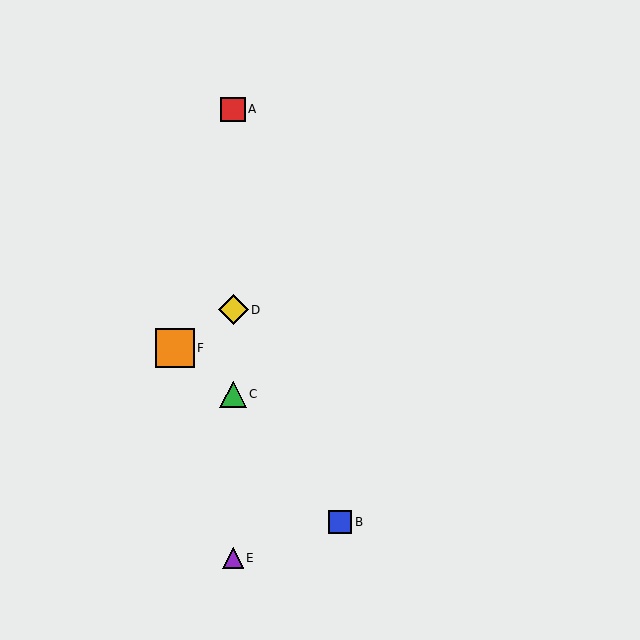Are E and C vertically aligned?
Yes, both are at x≈233.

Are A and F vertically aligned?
No, A is at x≈233 and F is at x≈175.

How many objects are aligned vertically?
4 objects (A, C, D, E) are aligned vertically.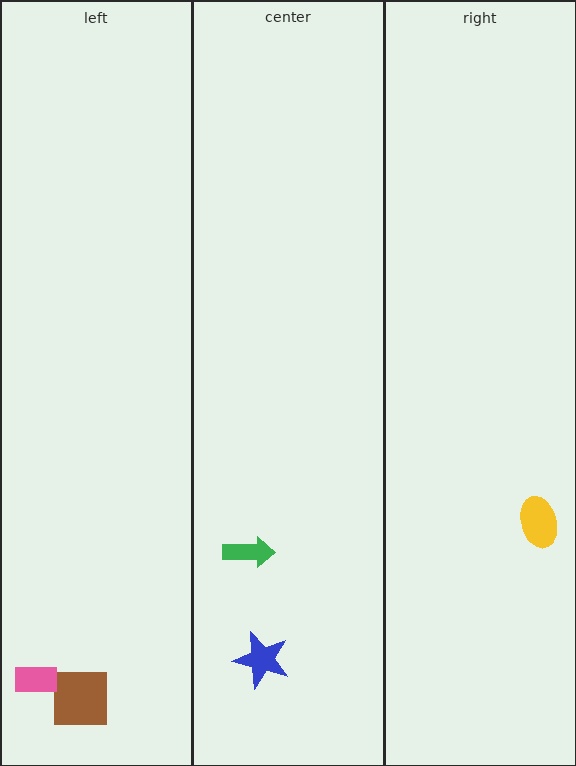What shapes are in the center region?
The green arrow, the blue star.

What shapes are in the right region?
The yellow ellipse.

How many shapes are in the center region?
2.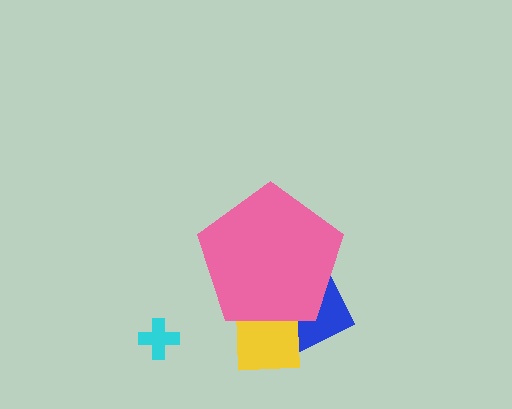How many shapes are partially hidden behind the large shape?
2 shapes are partially hidden.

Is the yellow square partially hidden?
Yes, the yellow square is partially hidden behind the pink pentagon.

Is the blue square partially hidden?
Yes, the blue square is partially hidden behind the pink pentagon.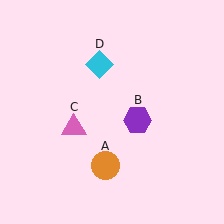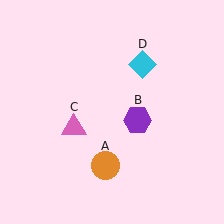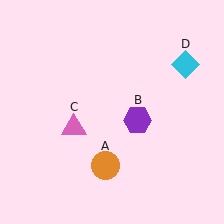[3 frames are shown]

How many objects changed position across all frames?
1 object changed position: cyan diamond (object D).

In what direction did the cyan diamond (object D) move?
The cyan diamond (object D) moved right.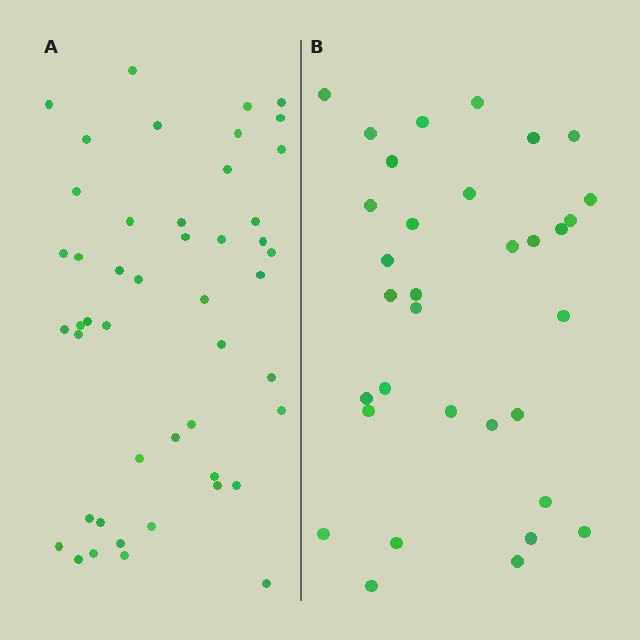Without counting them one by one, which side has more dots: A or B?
Region A (the left region) has more dots.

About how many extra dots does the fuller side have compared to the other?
Region A has approximately 15 more dots than region B.